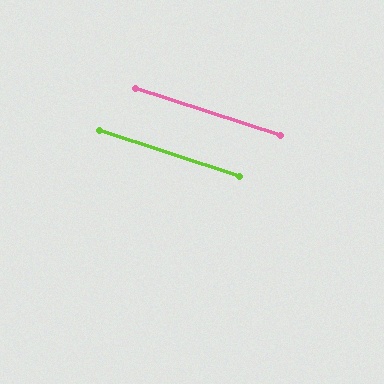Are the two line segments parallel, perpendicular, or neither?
Parallel — their directions differ by only 0.2°.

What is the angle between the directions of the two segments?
Approximately 0 degrees.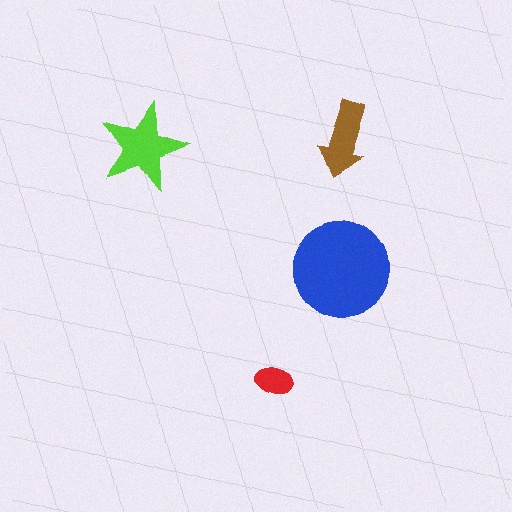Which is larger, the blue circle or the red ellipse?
The blue circle.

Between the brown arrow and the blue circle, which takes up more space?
The blue circle.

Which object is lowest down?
The red ellipse is bottommost.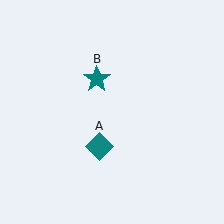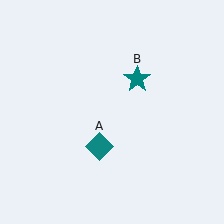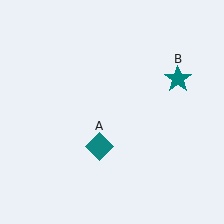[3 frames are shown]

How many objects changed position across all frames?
1 object changed position: teal star (object B).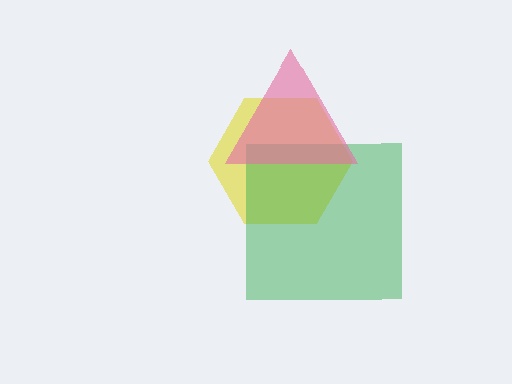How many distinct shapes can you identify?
There are 3 distinct shapes: a yellow hexagon, a green square, a pink triangle.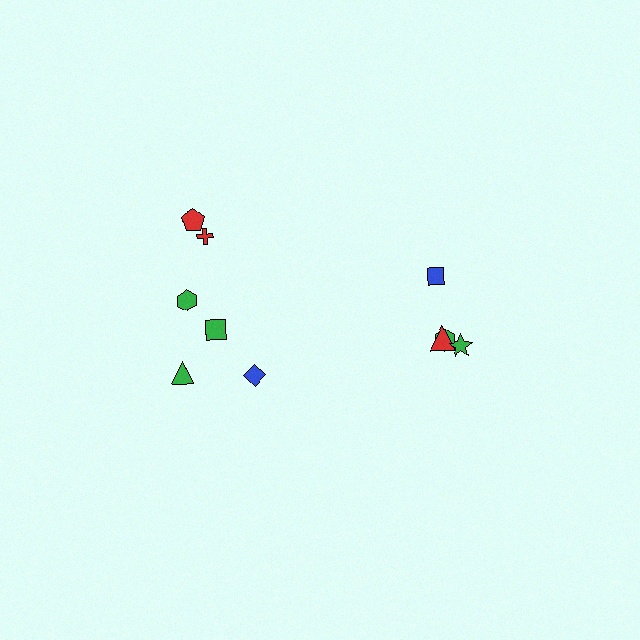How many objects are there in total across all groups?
There are 10 objects.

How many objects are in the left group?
There are 6 objects.